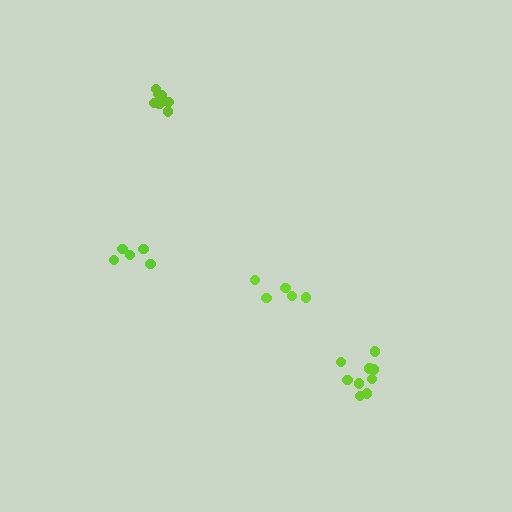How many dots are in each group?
Group 1: 9 dots, Group 2: 7 dots, Group 3: 5 dots, Group 4: 5 dots (26 total).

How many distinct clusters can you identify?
There are 4 distinct clusters.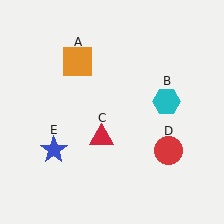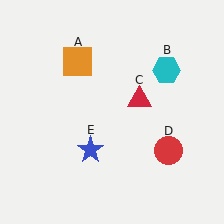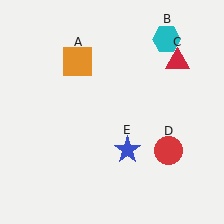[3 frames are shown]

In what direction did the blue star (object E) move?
The blue star (object E) moved right.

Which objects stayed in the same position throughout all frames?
Orange square (object A) and red circle (object D) remained stationary.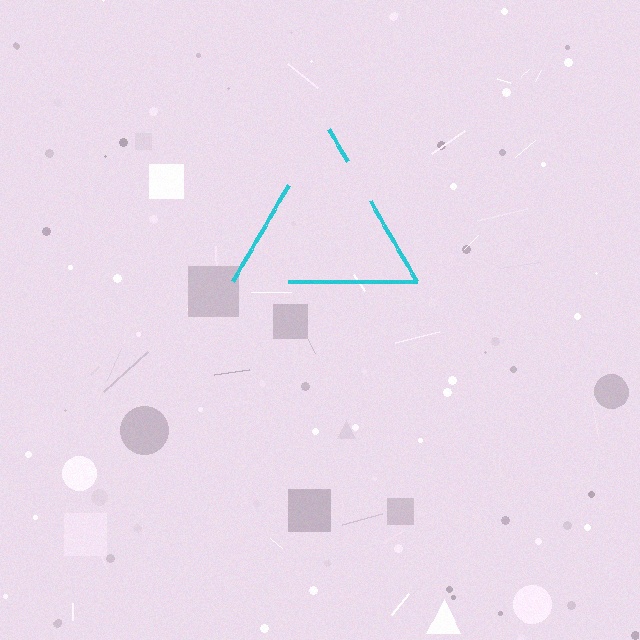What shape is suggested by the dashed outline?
The dashed outline suggests a triangle.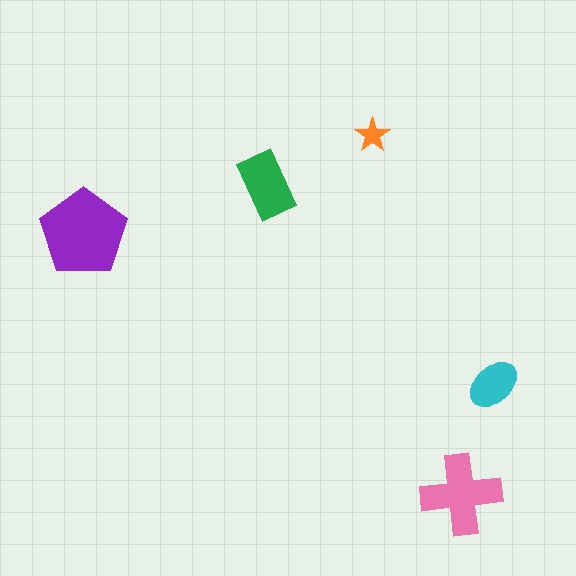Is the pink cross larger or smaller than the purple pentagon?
Smaller.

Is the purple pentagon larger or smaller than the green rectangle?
Larger.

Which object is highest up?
The orange star is topmost.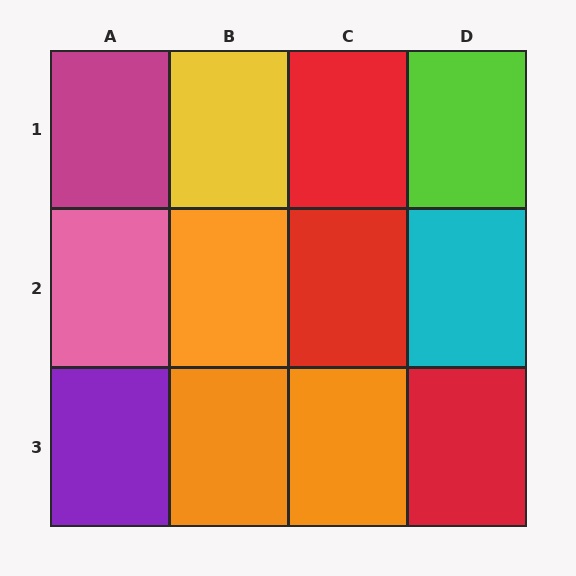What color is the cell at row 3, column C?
Orange.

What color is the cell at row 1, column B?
Yellow.